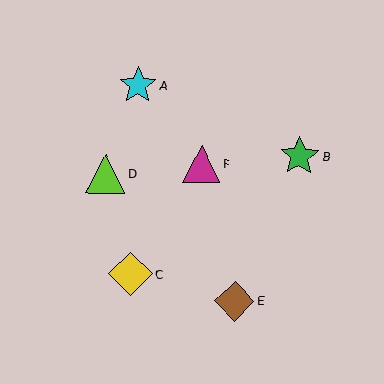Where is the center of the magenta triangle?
The center of the magenta triangle is at (202, 165).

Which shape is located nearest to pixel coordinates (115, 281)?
The yellow diamond (labeled C) at (130, 274) is nearest to that location.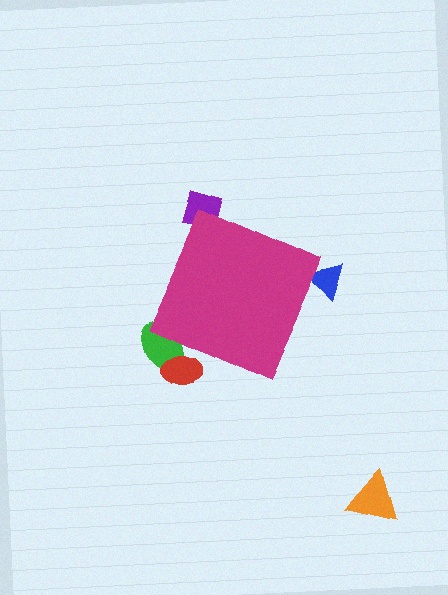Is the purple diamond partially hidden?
Yes, the purple diamond is partially hidden behind the magenta diamond.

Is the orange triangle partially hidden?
No, the orange triangle is fully visible.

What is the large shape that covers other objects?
A magenta diamond.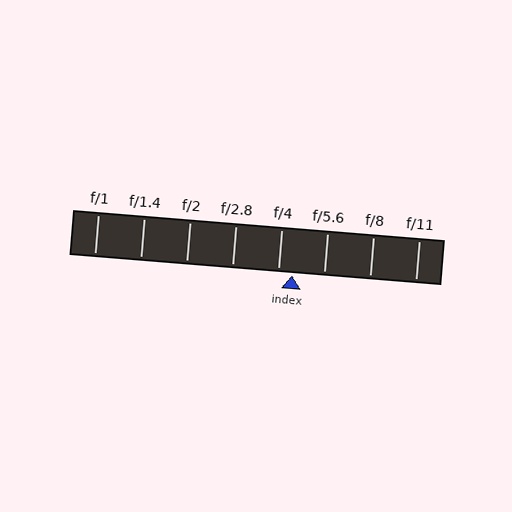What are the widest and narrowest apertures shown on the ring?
The widest aperture shown is f/1 and the narrowest is f/11.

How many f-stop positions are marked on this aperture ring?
There are 8 f-stop positions marked.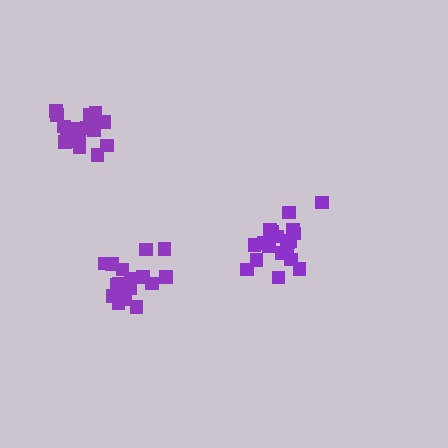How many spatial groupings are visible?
There are 3 spatial groupings.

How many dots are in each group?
Group 1: 18 dots, Group 2: 19 dots, Group 3: 19 dots (56 total).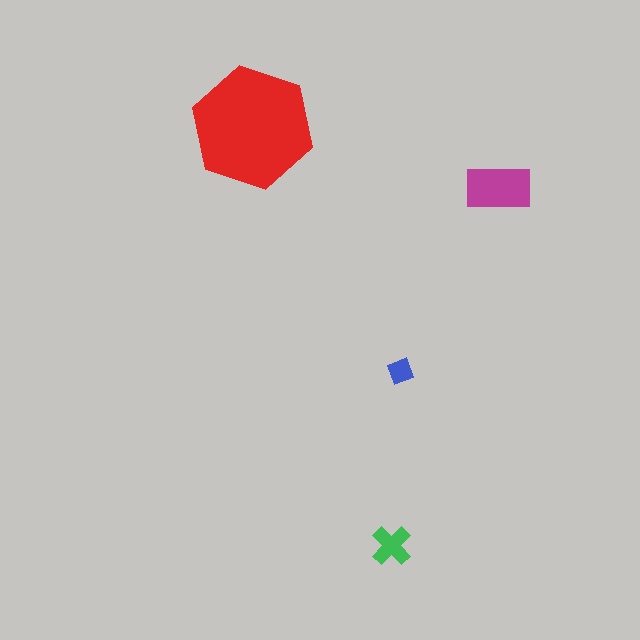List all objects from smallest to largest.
The blue diamond, the green cross, the magenta rectangle, the red hexagon.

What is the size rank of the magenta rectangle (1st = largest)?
2nd.